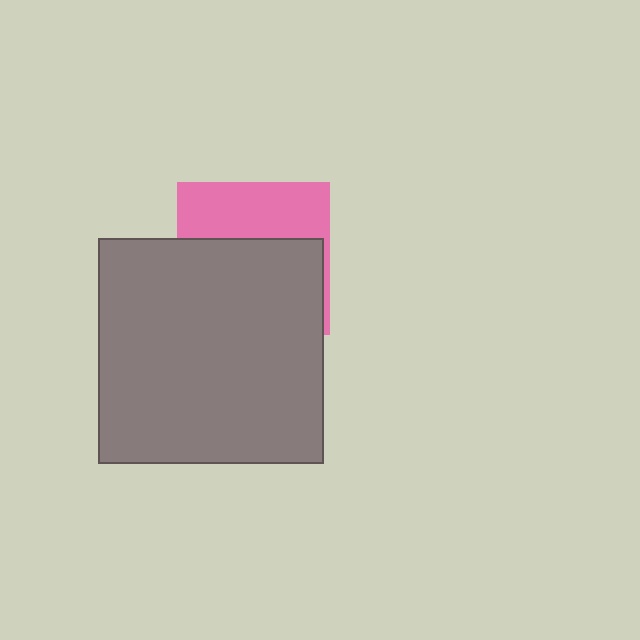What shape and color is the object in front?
The object in front is a gray square.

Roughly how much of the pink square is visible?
A small part of it is visible (roughly 39%).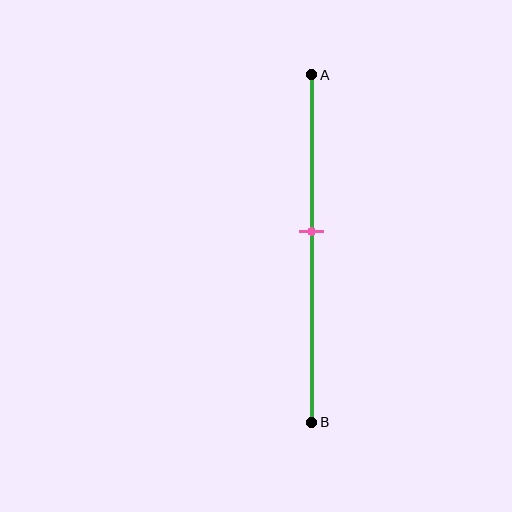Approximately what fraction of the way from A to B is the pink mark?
The pink mark is approximately 45% of the way from A to B.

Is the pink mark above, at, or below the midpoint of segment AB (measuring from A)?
The pink mark is above the midpoint of segment AB.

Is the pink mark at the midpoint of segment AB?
No, the mark is at about 45% from A, not at the 50% midpoint.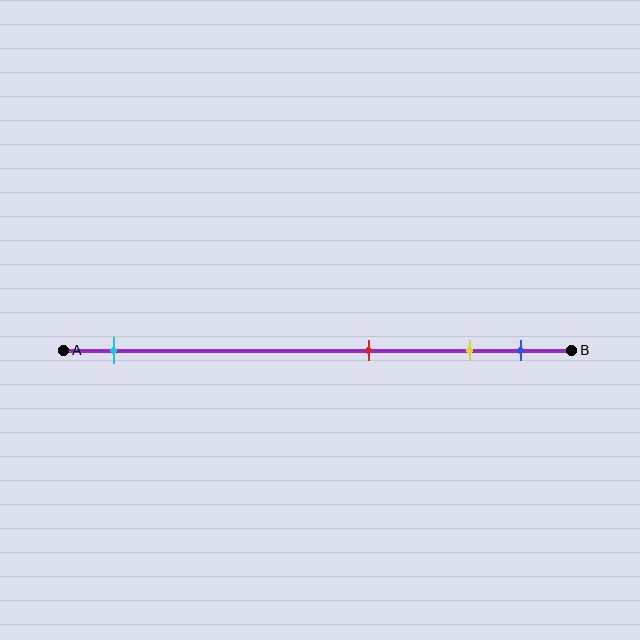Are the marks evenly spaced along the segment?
No, the marks are not evenly spaced.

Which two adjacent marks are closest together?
The yellow and blue marks are the closest adjacent pair.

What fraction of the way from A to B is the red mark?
The red mark is approximately 60% (0.6) of the way from A to B.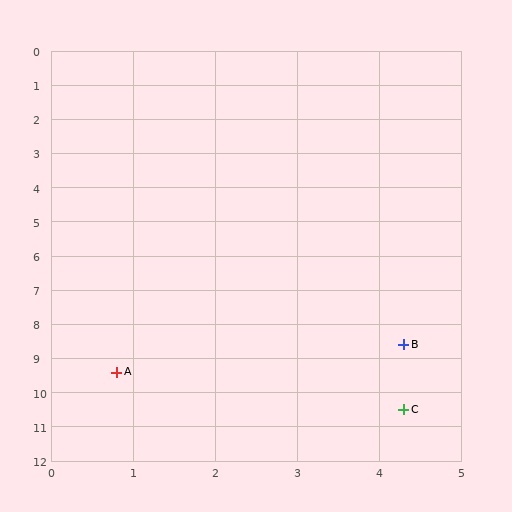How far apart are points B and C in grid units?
Points B and C are about 1.9 grid units apart.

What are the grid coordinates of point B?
Point B is at approximately (4.3, 8.6).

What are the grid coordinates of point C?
Point C is at approximately (4.3, 10.5).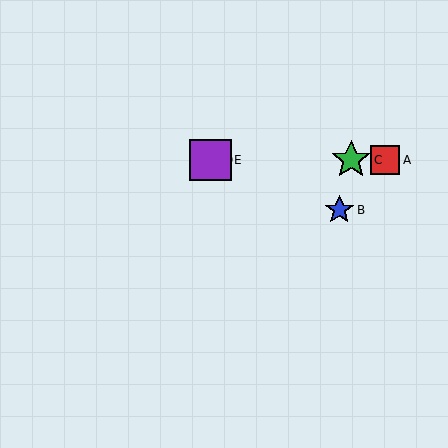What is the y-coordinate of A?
Object A is at y≈160.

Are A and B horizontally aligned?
No, A is at y≈160 and B is at y≈210.